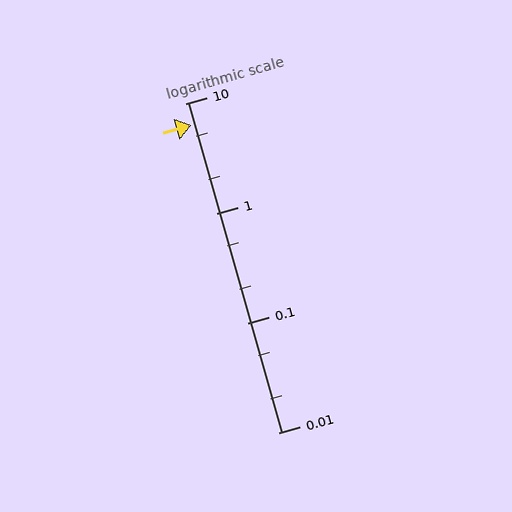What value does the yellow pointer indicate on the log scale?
The pointer indicates approximately 6.3.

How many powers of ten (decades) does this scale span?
The scale spans 3 decades, from 0.01 to 10.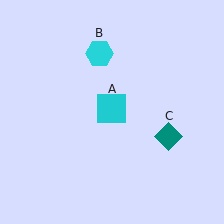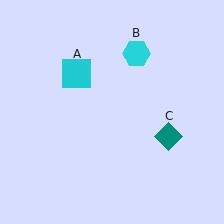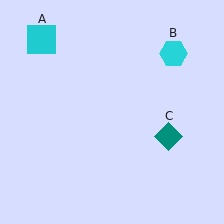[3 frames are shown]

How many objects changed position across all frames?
2 objects changed position: cyan square (object A), cyan hexagon (object B).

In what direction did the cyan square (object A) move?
The cyan square (object A) moved up and to the left.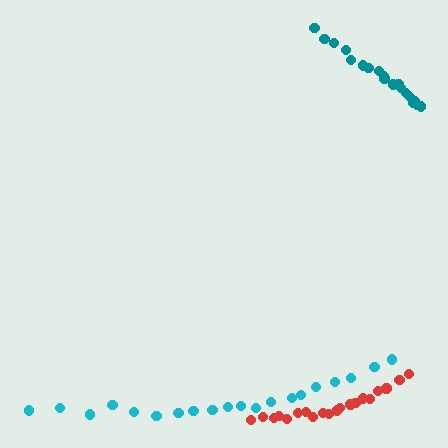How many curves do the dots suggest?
There are 3 distinct paths.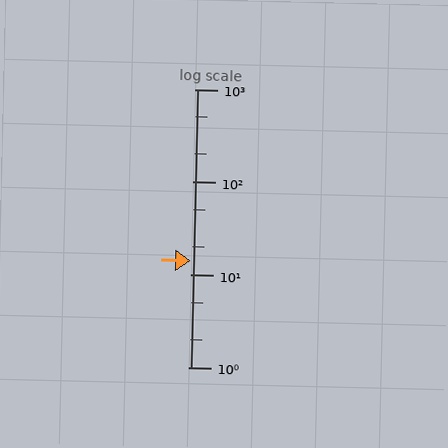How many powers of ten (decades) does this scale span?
The scale spans 3 decades, from 1 to 1000.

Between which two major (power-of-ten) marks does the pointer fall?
The pointer is between 10 and 100.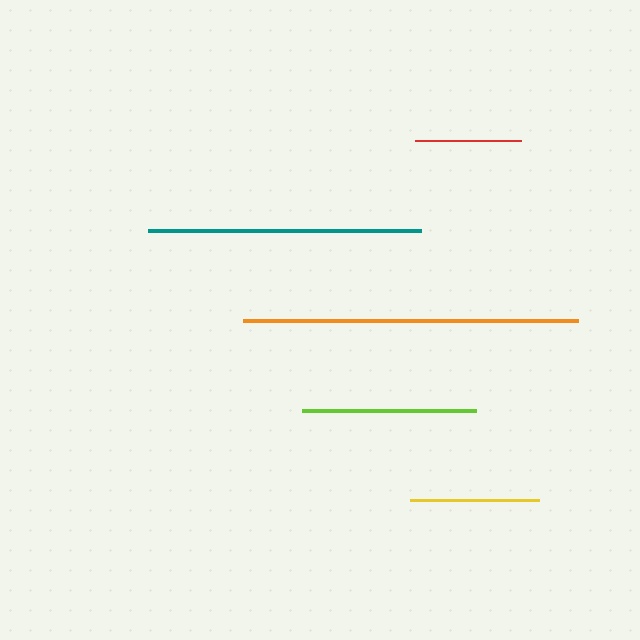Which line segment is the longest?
The orange line is the longest at approximately 335 pixels.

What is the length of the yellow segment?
The yellow segment is approximately 128 pixels long.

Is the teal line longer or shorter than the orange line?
The orange line is longer than the teal line.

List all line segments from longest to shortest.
From longest to shortest: orange, teal, lime, yellow, red.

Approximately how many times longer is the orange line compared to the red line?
The orange line is approximately 3.2 times the length of the red line.